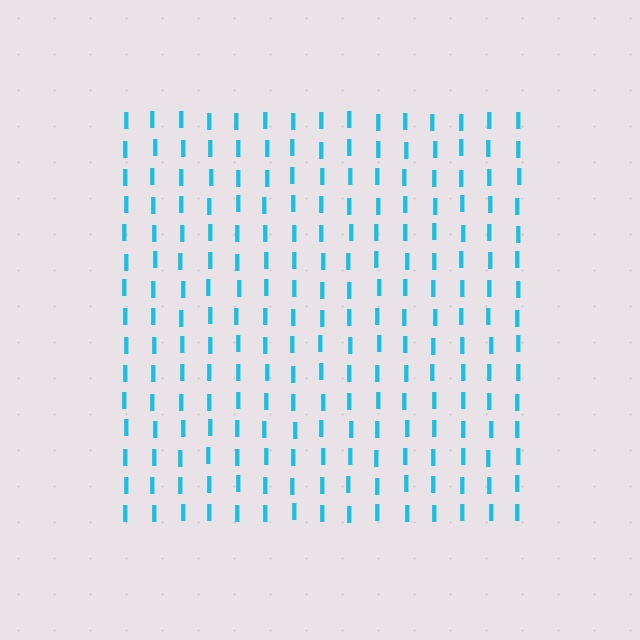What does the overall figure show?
The overall figure shows a square.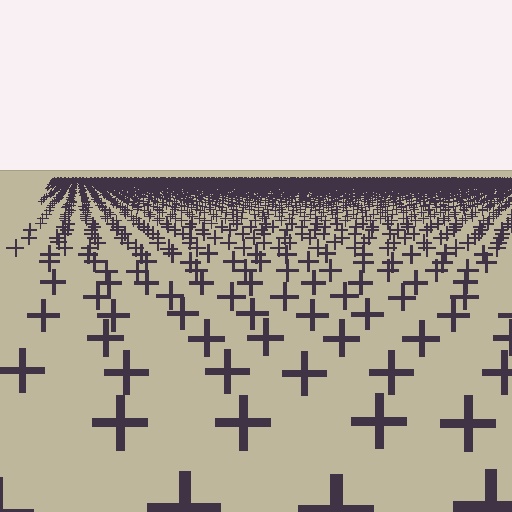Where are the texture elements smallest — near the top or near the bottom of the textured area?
Near the top.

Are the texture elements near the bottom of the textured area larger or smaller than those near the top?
Larger. Near the bottom, elements are closer to the viewer and appear at a bigger on-screen size.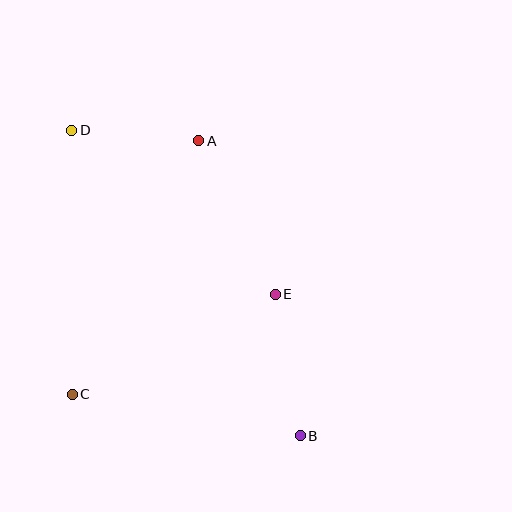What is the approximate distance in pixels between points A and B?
The distance between A and B is approximately 312 pixels.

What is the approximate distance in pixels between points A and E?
The distance between A and E is approximately 171 pixels.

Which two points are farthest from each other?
Points B and D are farthest from each other.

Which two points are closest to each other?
Points A and D are closest to each other.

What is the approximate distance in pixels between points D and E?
The distance between D and E is approximately 261 pixels.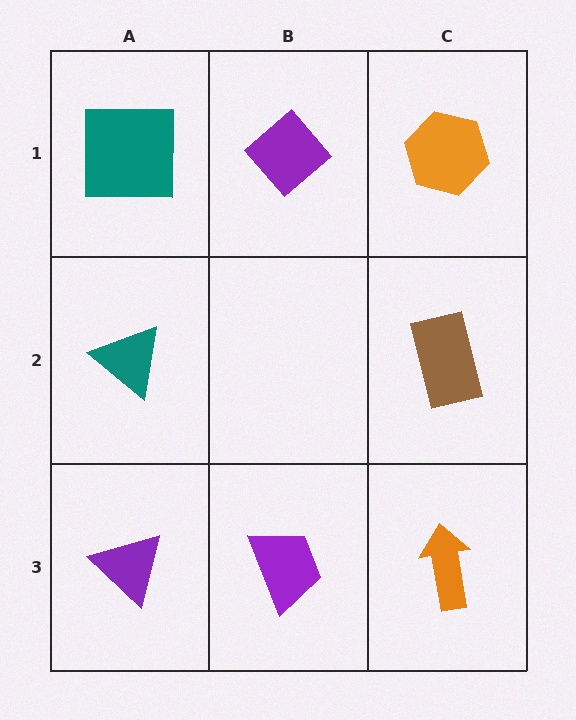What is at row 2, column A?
A teal triangle.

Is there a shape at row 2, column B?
No, that cell is empty.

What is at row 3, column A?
A purple triangle.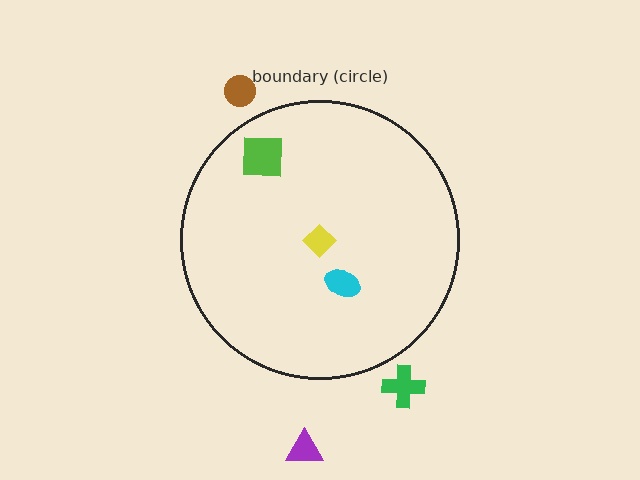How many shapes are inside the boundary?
3 inside, 3 outside.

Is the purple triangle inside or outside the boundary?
Outside.